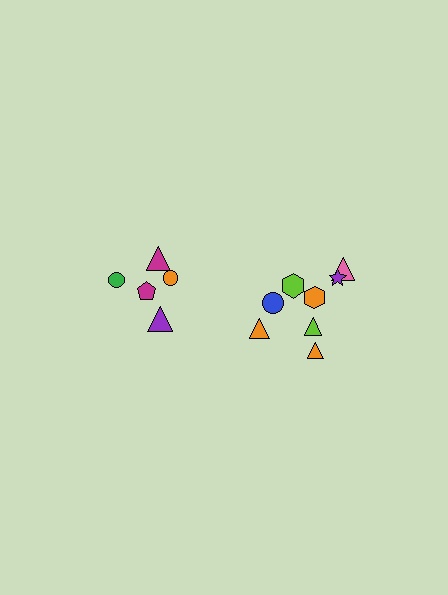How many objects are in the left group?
There are 5 objects.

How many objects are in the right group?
There are 8 objects.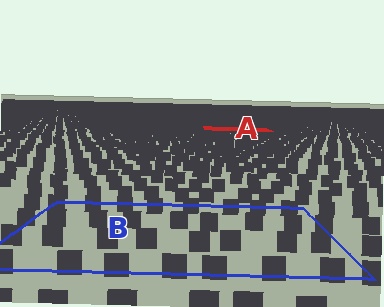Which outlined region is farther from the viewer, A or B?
Region A is farther from the viewer — the texture elements inside it appear smaller and more densely packed.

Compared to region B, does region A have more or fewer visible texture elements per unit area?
Region A has more texture elements per unit area — they are packed more densely because it is farther away.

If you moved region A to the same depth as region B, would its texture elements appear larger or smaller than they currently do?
They would appear larger. At a closer depth, the same texture elements are projected at a bigger on-screen size.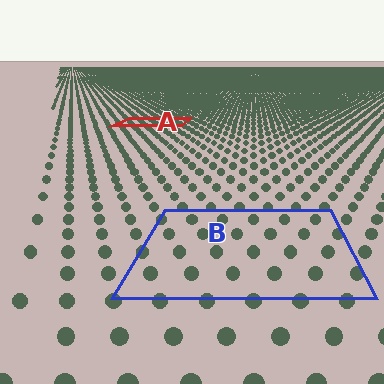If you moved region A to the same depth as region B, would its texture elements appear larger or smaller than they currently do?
They would appear larger. At a closer depth, the same texture elements are projected at a bigger on-screen size.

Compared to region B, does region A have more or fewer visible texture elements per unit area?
Region A has more texture elements per unit area — they are packed more densely because it is farther away.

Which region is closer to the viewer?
Region B is closer. The texture elements there are larger and more spread out.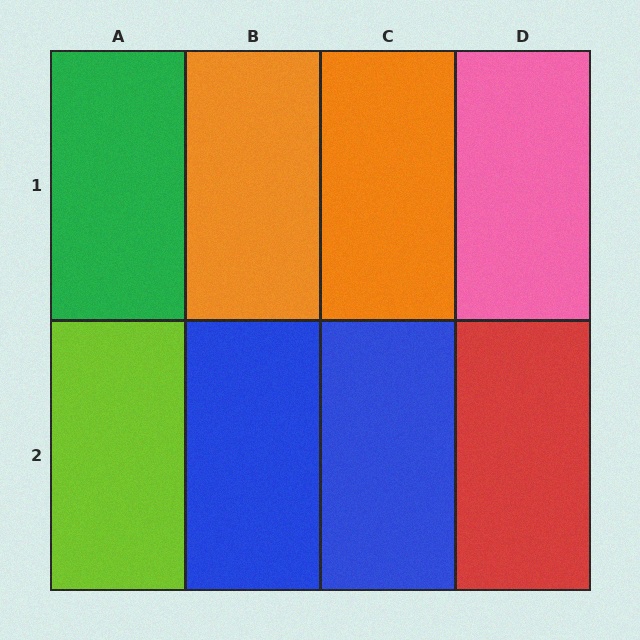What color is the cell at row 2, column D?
Red.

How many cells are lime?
1 cell is lime.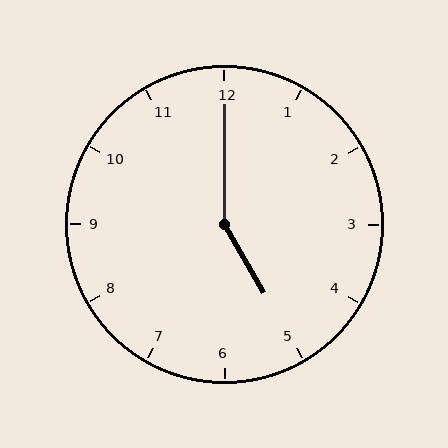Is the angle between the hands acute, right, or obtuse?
It is obtuse.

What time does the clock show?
5:00.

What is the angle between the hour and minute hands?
Approximately 150 degrees.